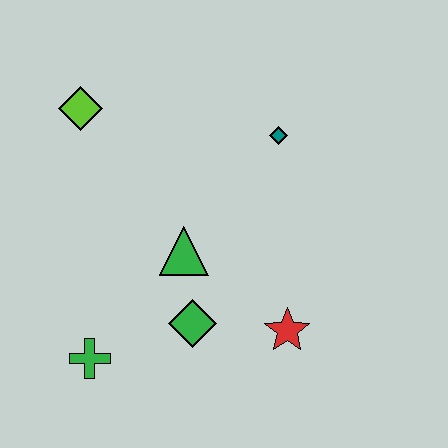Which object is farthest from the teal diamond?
The green cross is farthest from the teal diamond.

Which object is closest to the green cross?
The green diamond is closest to the green cross.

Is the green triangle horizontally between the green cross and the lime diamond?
No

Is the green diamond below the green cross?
No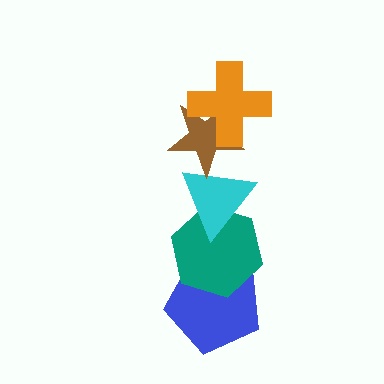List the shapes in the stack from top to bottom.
From top to bottom: the orange cross, the brown star, the cyan triangle, the teal hexagon, the blue pentagon.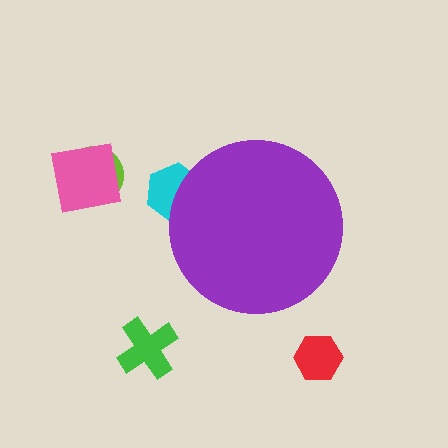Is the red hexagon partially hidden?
No, the red hexagon is fully visible.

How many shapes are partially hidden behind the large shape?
1 shape is partially hidden.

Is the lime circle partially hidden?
No, the lime circle is fully visible.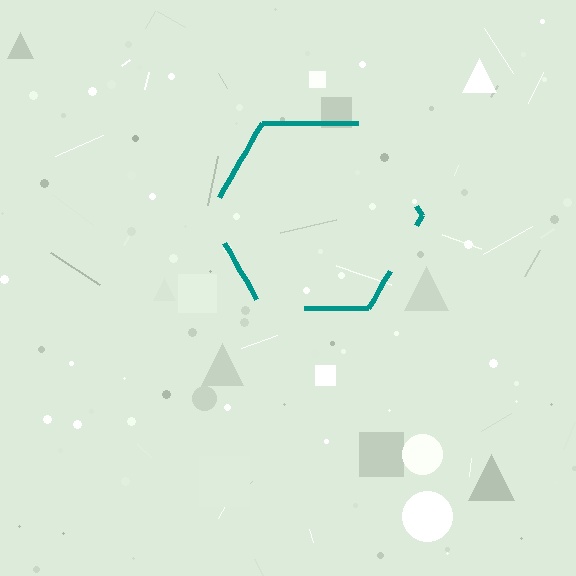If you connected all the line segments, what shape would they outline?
They would outline a hexagon.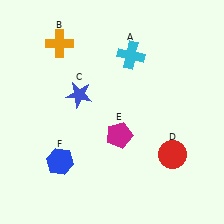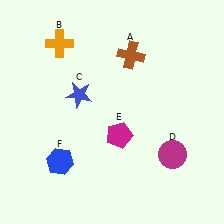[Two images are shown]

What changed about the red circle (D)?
In Image 1, D is red. In Image 2, it changed to magenta.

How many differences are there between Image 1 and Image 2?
There are 2 differences between the two images.